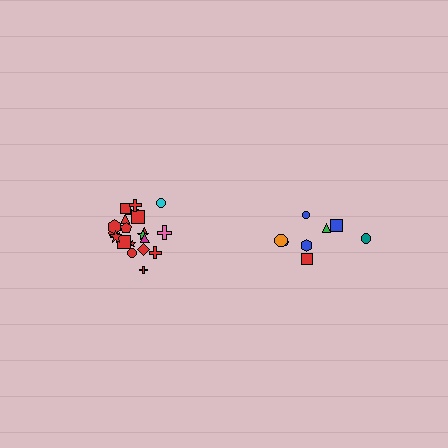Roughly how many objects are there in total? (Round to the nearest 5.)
Roughly 30 objects in total.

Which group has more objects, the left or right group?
The left group.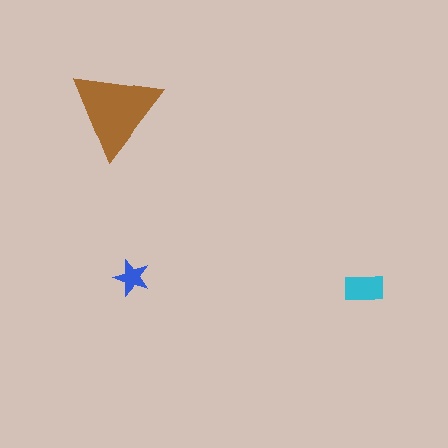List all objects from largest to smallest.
The brown triangle, the cyan rectangle, the blue star.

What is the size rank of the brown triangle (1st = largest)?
1st.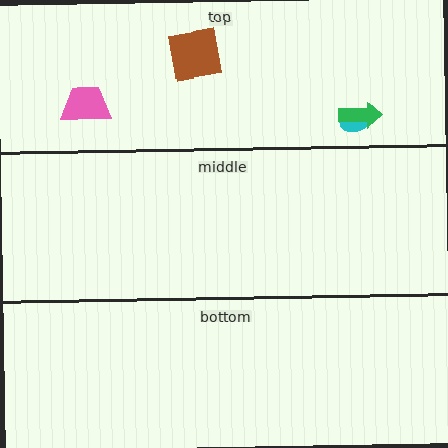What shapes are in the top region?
The cyan ellipse, the green arrow, the brown square, the pink trapezoid.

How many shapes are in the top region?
4.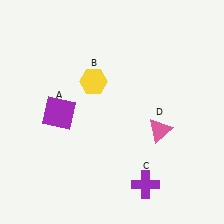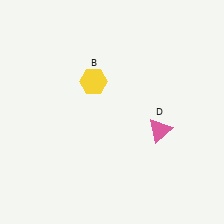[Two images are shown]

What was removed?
The purple cross (C), the purple square (A) were removed in Image 2.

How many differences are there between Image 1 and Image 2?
There are 2 differences between the two images.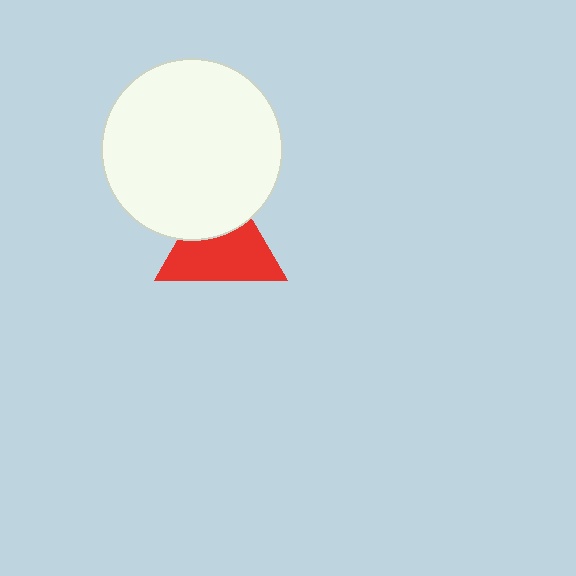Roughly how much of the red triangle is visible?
About half of it is visible (roughly 65%).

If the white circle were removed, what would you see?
You would see the complete red triangle.